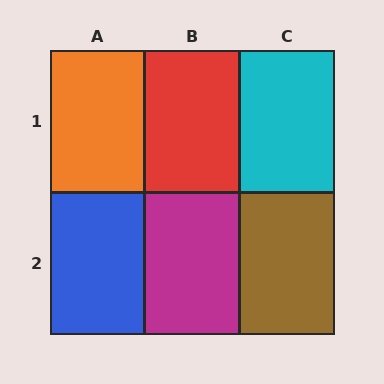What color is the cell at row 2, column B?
Magenta.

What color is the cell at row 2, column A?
Blue.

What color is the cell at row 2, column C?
Brown.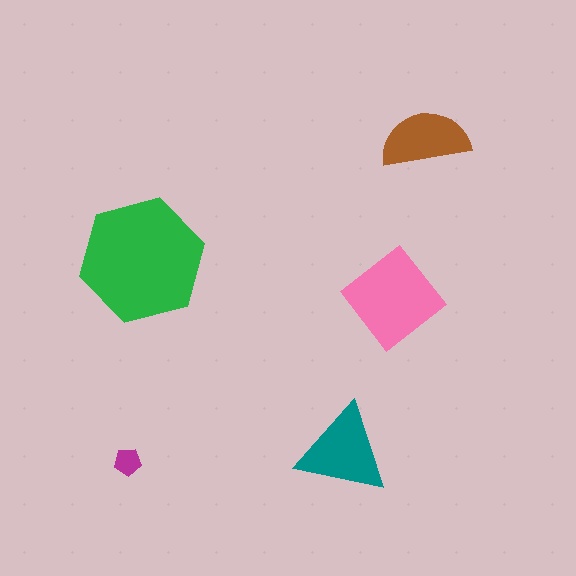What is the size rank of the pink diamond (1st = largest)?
2nd.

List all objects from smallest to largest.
The magenta pentagon, the brown semicircle, the teal triangle, the pink diamond, the green hexagon.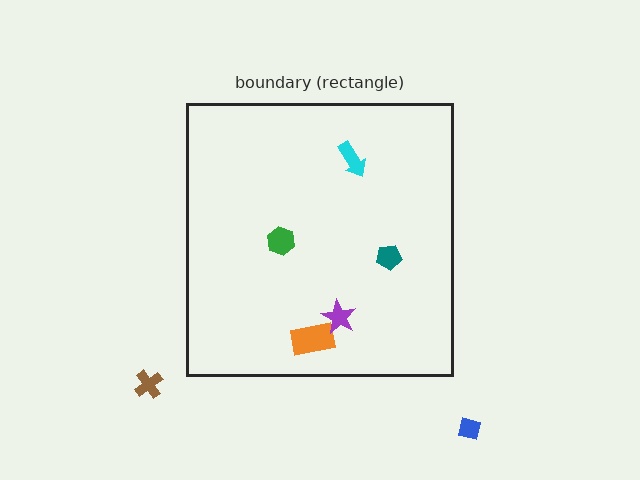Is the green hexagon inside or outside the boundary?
Inside.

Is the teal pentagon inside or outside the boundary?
Inside.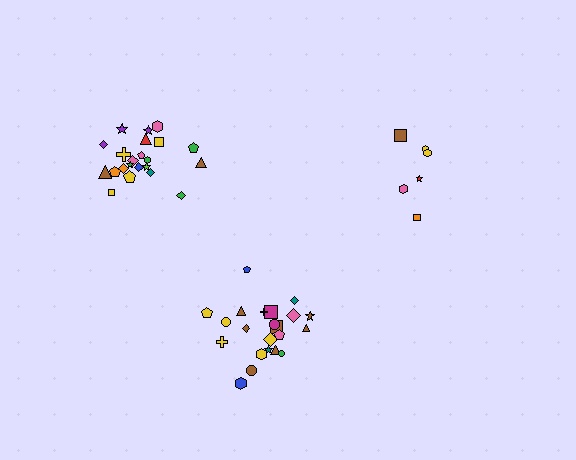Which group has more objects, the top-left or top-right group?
The top-left group.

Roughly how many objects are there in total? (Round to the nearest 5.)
Roughly 50 objects in total.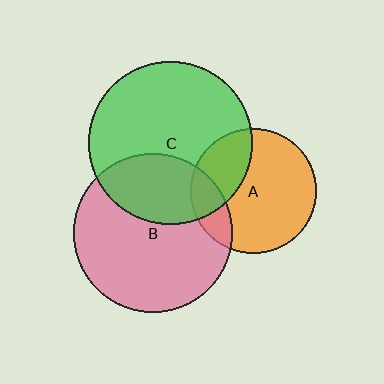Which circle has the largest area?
Circle C (green).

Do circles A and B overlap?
Yes.